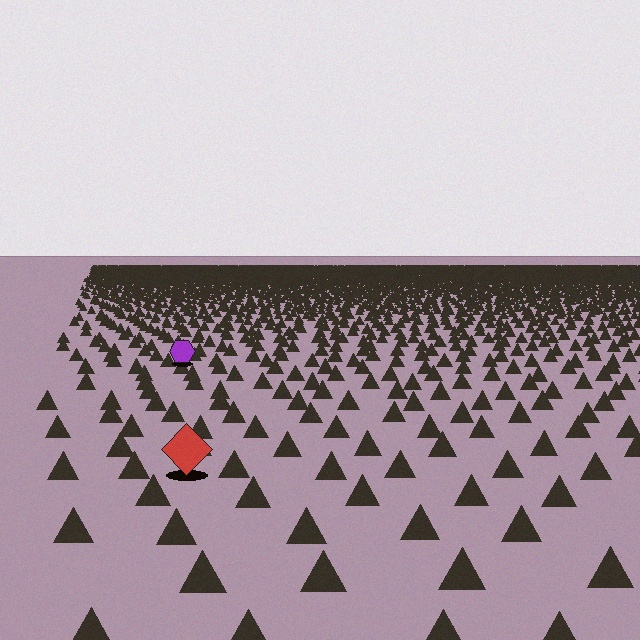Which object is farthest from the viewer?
The purple hexagon is farthest from the viewer. It appears smaller and the ground texture around it is denser.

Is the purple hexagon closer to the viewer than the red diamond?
No. The red diamond is closer — you can tell from the texture gradient: the ground texture is coarser near it.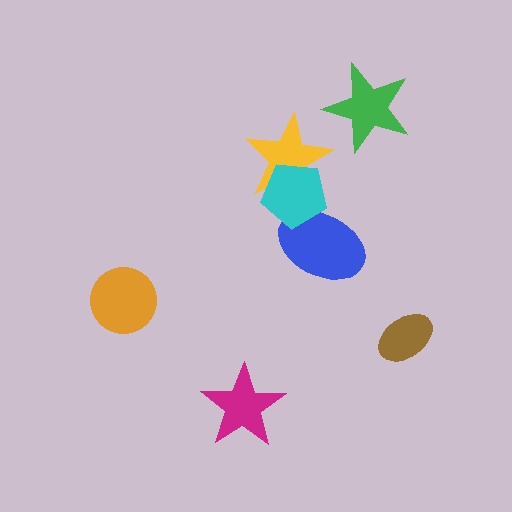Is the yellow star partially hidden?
Yes, it is partially covered by another shape.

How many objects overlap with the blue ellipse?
1 object overlaps with the blue ellipse.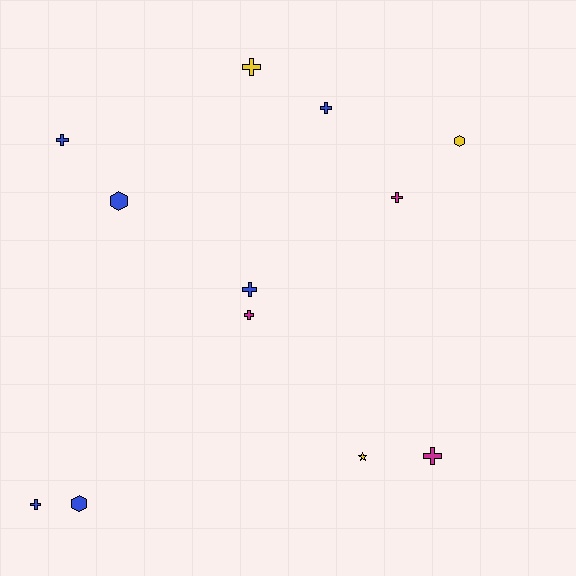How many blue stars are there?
There are no blue stars.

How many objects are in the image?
There are 12 objects.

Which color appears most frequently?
Blue, with 6 objects.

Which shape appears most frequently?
Cross, with 8 objects.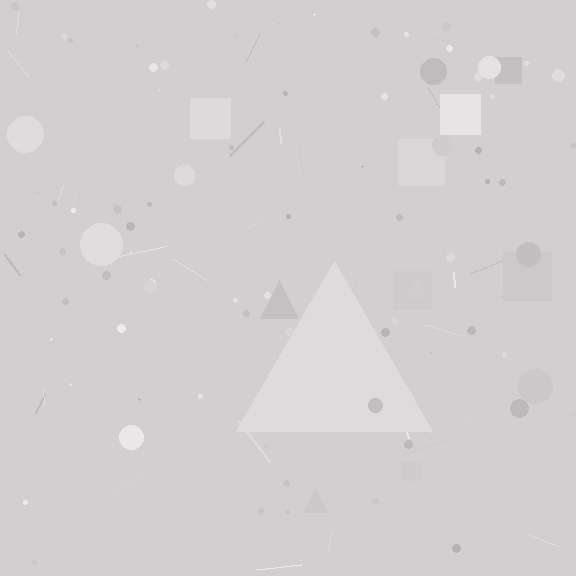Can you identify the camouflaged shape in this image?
The camouflaged shape is a triangle.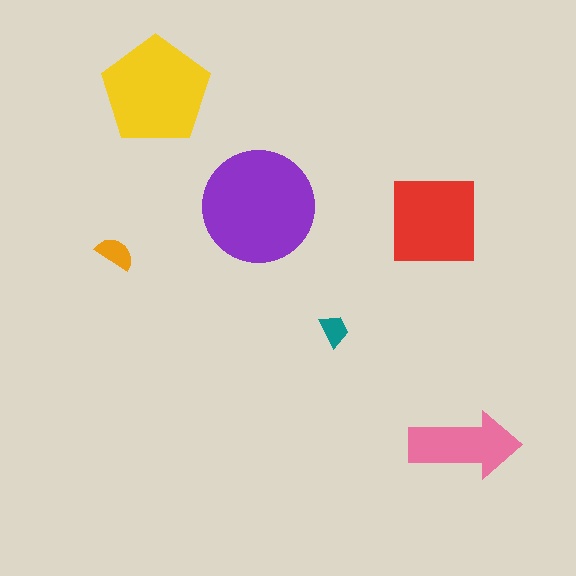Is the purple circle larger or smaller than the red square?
Larger.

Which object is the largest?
The purple circle.